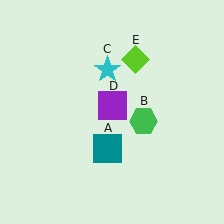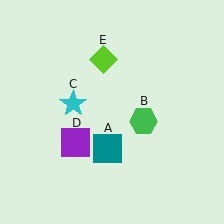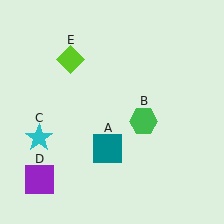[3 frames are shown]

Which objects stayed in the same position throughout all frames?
Teal square (object A) and green hexagon (object B) remained stationary.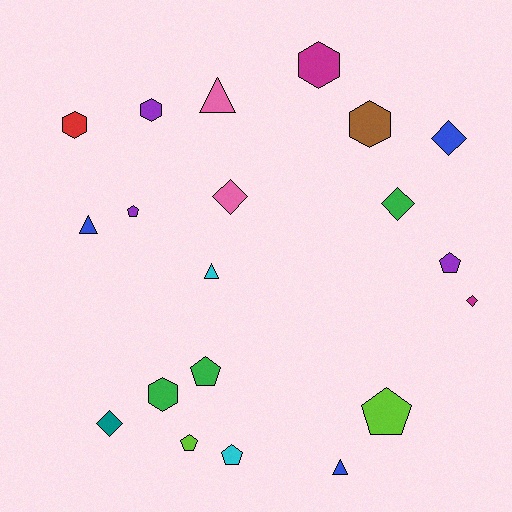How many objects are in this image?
There are 20 objects.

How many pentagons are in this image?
There are 6 pentagons.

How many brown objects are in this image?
There is 1 brown object.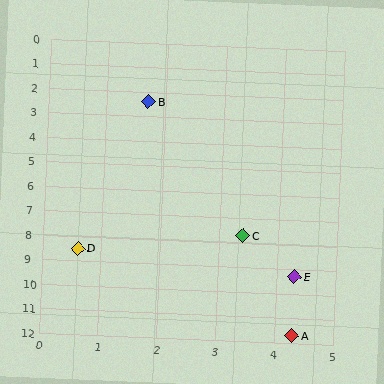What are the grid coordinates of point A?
Point A is at approximately (4.3, 11.7).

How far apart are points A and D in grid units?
Points A and D are about 4.9 grid units apart.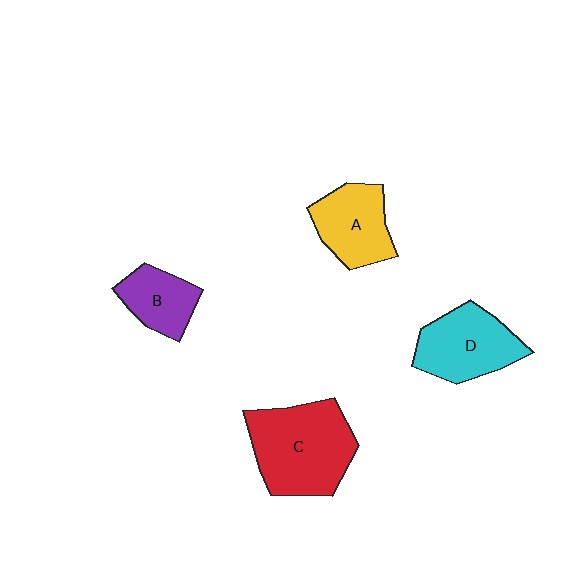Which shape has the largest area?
Shape C (red).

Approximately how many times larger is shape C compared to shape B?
Approximately 2.0 times.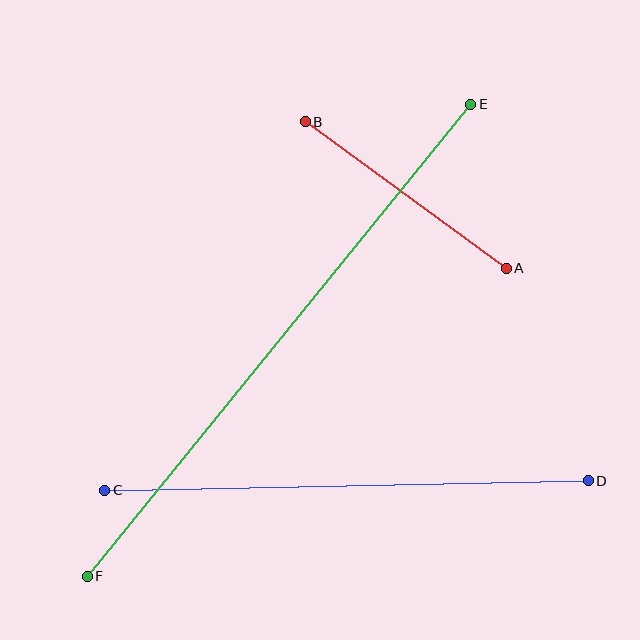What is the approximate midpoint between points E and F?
The midpoint is at approximately (279, 340) pixels.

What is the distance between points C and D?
The distance is approximately 484 pixels.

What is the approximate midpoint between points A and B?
The midpoint is at approximately (406, 195) pixels.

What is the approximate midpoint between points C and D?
The midpoint is at approximately (347, 486) pixels.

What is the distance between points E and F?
The distance is approximately 608 pixels.